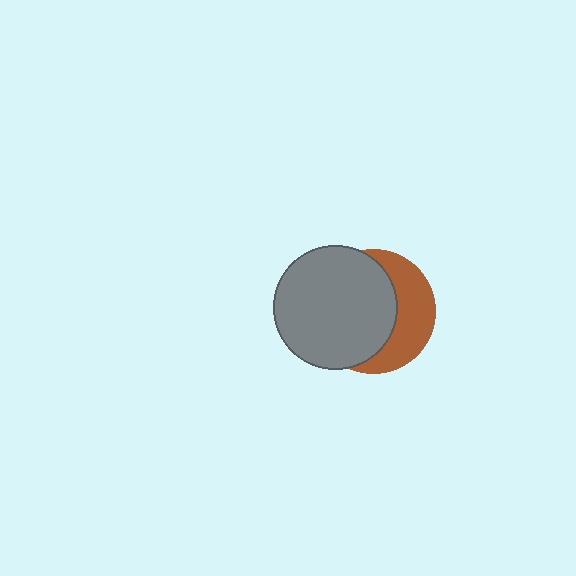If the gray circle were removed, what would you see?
You would see the complete brown circle.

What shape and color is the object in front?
The object in front is a gray circle.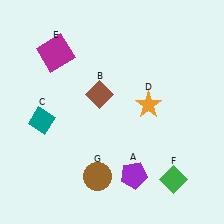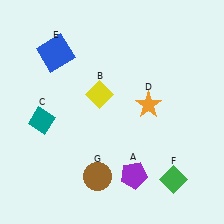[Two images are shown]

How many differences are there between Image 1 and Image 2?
There are 2 differences between the two images.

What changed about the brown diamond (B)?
In Image 1, B is brown. In Image 2, it changed to yellow.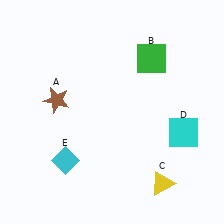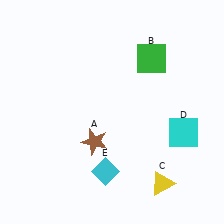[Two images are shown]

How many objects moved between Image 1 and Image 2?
2 objects moved between the two images.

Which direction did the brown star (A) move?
The brown star (A) moved down.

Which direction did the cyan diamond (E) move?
The cyan diamond (E) moved right.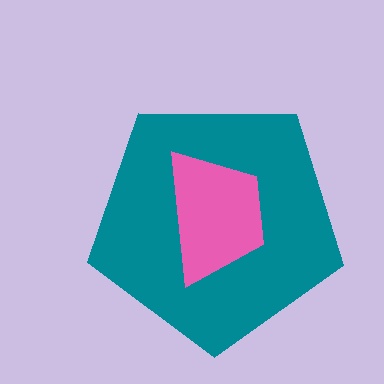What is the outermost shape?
The teal pentagon.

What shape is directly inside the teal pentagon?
The pink trapezoid.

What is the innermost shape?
The pink trapezoid.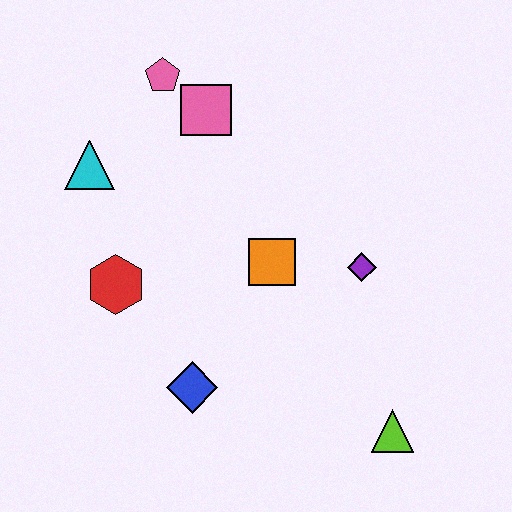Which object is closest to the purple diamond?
The orange square is closest to the purple diamond.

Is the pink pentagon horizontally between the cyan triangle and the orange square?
Yes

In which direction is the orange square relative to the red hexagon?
The orange square is to the right of the red hexagon.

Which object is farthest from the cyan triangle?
The lime triangle is farthest from the cyan triangle.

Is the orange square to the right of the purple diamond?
No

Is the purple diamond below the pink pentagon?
Yes